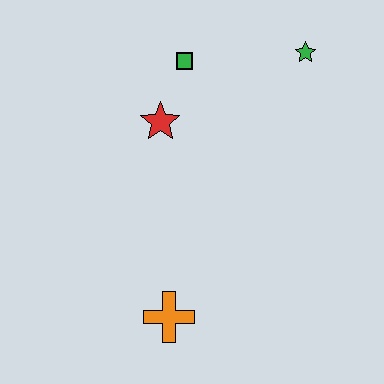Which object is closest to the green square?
The red star is closest to the green square.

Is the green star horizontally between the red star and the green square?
No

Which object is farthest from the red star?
The orange cross is farthest from the red star.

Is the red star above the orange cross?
Yes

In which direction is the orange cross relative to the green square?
The orange cross is below the green square.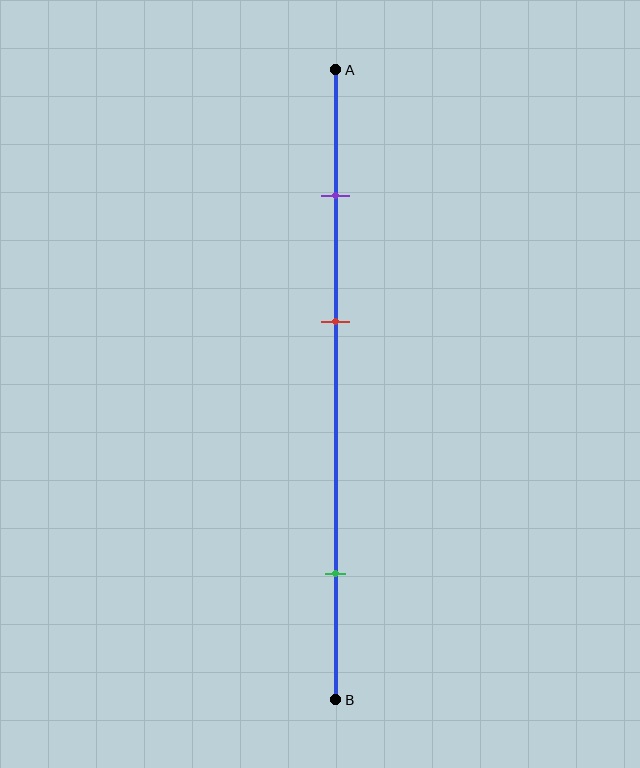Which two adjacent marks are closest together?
The purple and red marks are the closest adjacent pair.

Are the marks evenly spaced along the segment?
No, the marks are not evenly spaced.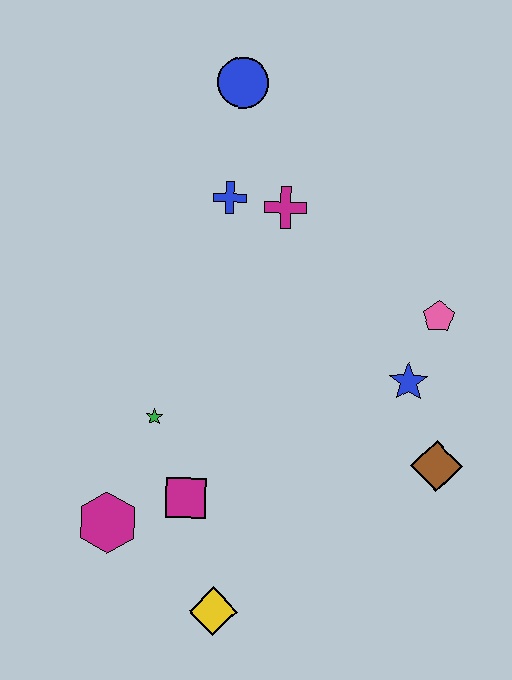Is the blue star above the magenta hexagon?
Yes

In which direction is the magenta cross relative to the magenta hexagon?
The magenta cross is above the magenta hexagon.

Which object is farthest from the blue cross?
The yellow diamond is farthest from the blue cross.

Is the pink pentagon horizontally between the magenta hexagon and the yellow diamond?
No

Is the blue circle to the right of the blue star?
No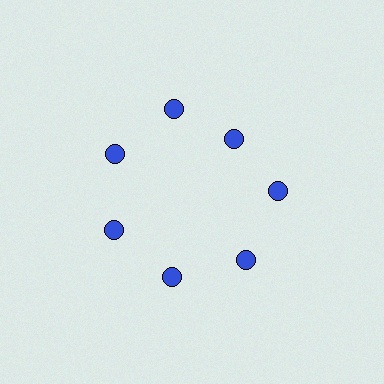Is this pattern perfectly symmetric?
No. The 7 blue circles are arranged in a ring, but one element near the 1 o'clock position is pulled inward toward the center, breaking the 7-fold rotational symmetry.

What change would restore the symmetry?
The symmetry would be restored by moving it outward, back onto the ring so that all 7 circles sit at equal angles and equal distance from the center.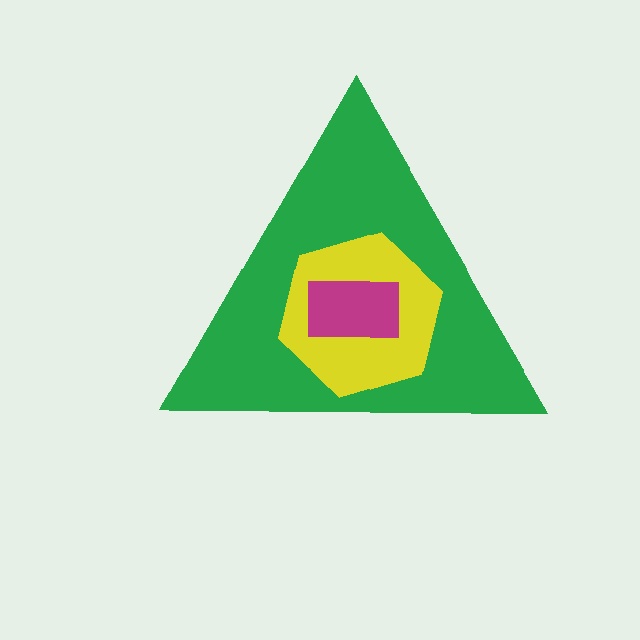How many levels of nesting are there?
3.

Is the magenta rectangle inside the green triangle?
Yes.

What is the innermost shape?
The magenta rectangle.